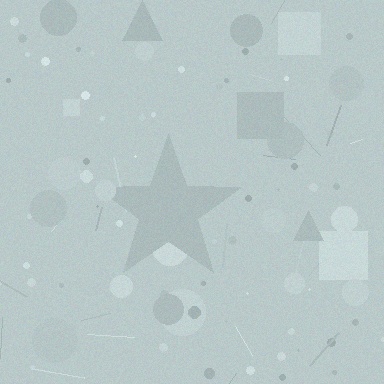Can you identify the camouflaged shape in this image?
The camouflaged shape is a star.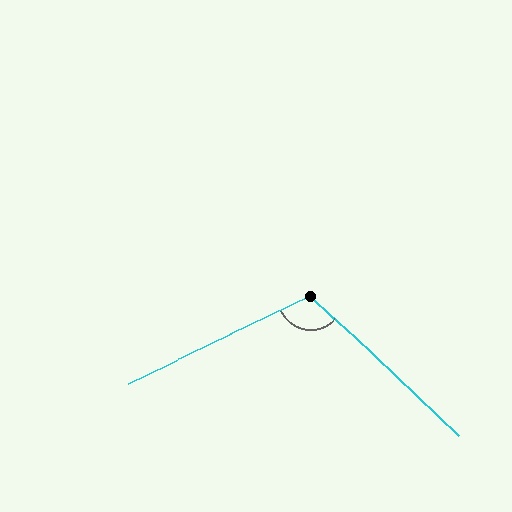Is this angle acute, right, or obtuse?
It is obtuse.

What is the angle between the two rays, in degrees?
Approximately 111 degrees.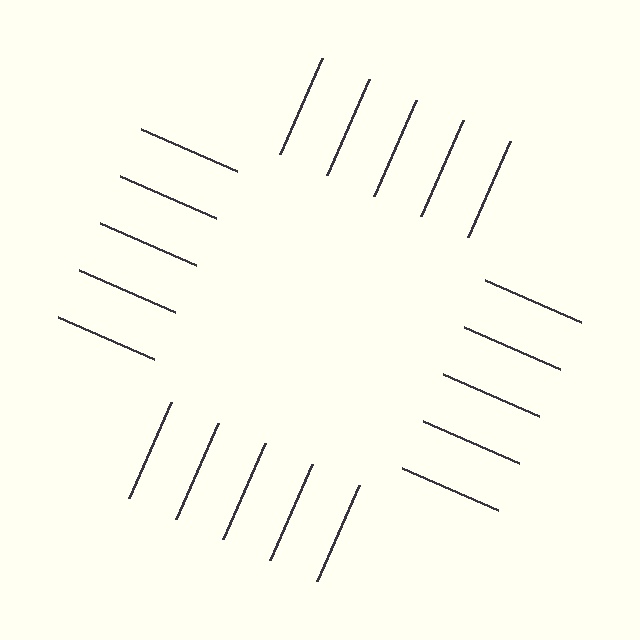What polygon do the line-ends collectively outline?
An illusory square — the line segments terminate on its edges but no continuous stroke is drawn.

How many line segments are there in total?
20 — 5 along each of the 4 edges.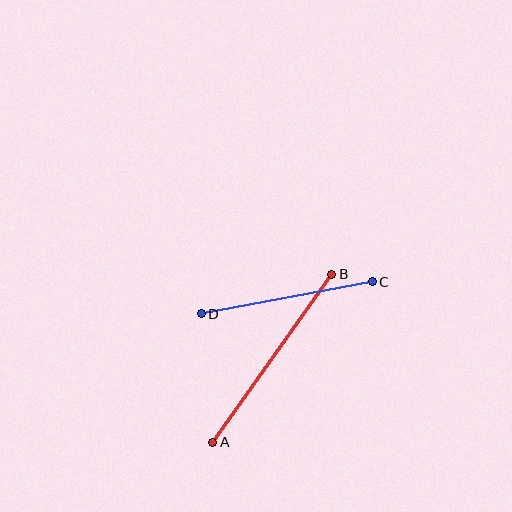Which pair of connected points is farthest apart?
Points A and B are farthest apart.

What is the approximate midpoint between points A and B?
The midpoint is at approximately (272, 358) pixels.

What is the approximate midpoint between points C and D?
The midpoint is at approximately (287, 298) pixels.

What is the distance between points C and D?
The distance is approximately 174 pixels.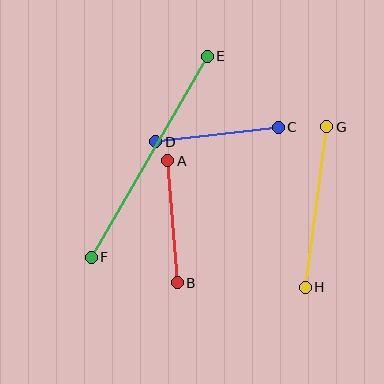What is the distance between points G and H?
The distance is approximately 162 pixels.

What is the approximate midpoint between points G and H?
The midpoint is at approximately (316, 207) pixels.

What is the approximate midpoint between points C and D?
The midpoint is at approximately (217, 134) pixels.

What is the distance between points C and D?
The distance is approximately 123 pixels.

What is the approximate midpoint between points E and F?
The midpoint is at approximately (149, 157) pixels.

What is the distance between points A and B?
The distance is approximately 123 pixels.